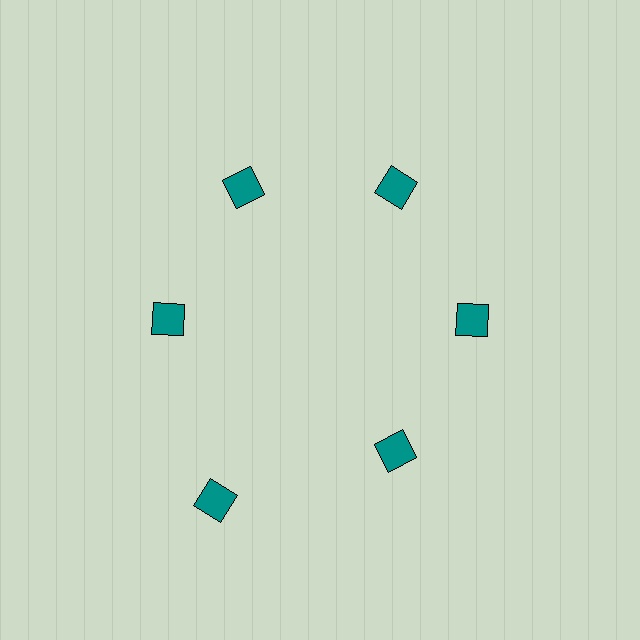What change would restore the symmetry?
The symmetry would be restored by moving it inward, back onto the ring so that all 6 diamonds sit at equal angles and equal distance from the center.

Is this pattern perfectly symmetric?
No. The 6 teal diamonds are arranged in a ring, but one element near the 7 o'clock position is pushed outward from the center, breaking the 6-fold rotational symmetry.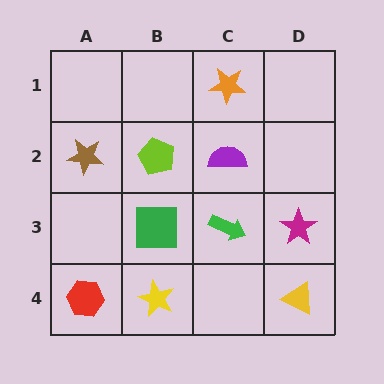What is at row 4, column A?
A red hexagon.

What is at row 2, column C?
A purple semicircle.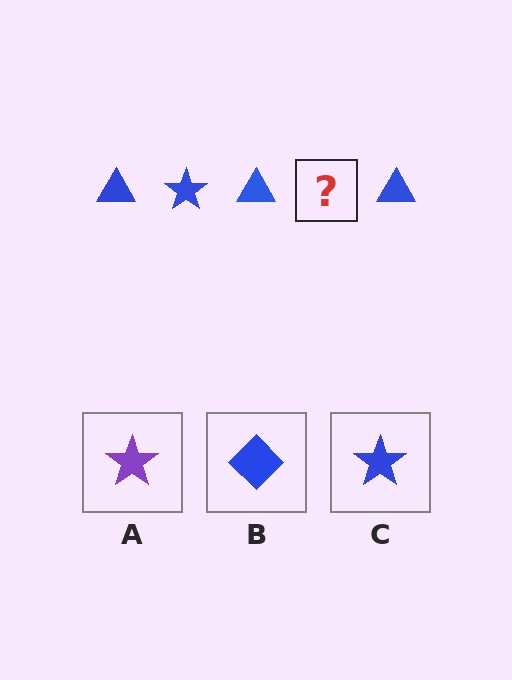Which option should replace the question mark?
Option C.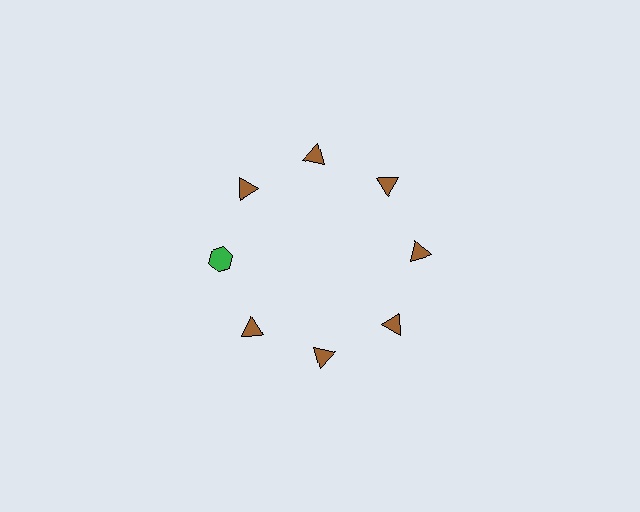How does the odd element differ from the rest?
It differs in both color (green instead of brown) and shape (hexagon instead of triangle).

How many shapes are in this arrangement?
There are 8 shapes arranged in a ring pattern.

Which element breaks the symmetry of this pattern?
The green hexagon at roughly the 9 o'clock position breaks the symmetry. All other shapes are brown triangles.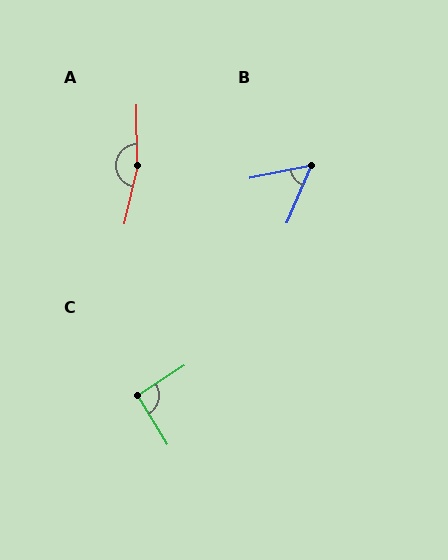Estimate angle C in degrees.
Approximately 91 degrees.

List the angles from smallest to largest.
B (55°), C (91°), A (167°).